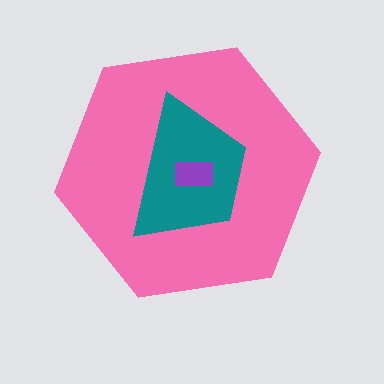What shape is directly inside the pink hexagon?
The teal trapezoid.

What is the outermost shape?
The pink hexagon.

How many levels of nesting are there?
3.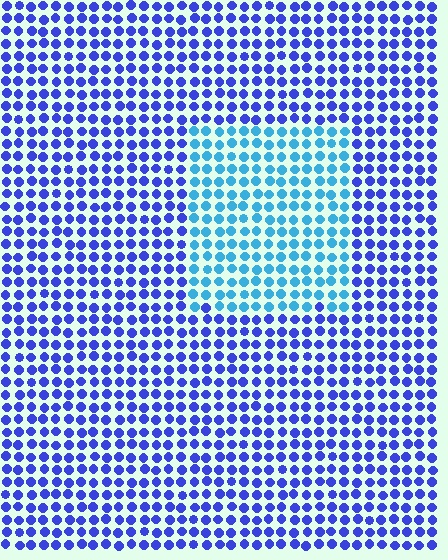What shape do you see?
I see a rectangle.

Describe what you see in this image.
The image is filled with small blue elements in a uniform arrangement. A rectangle-shaped region is visible where the elements are tinted to a slightly different hue, forming a subtle color boundary.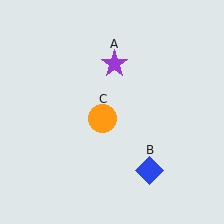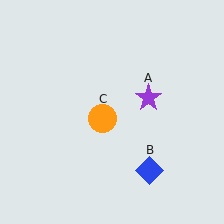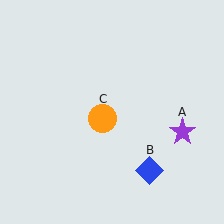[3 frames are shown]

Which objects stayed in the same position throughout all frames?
Blue diamond (object B) and orange circle (object C) remained stationary.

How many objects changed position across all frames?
1 object changed position: purple star (object A).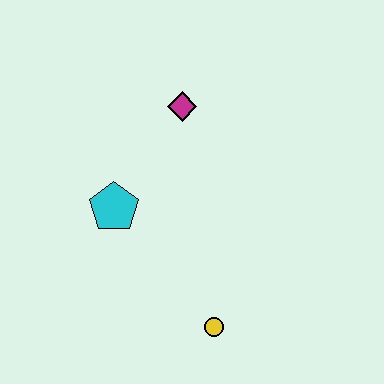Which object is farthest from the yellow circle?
The magenta diamond is farthest from the yellow circle.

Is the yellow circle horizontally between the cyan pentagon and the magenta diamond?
No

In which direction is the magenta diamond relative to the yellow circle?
The magenta diamond is above the yellow circle.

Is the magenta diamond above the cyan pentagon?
Yes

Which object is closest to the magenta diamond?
The cyan pentagon is closest to the magenta diamond.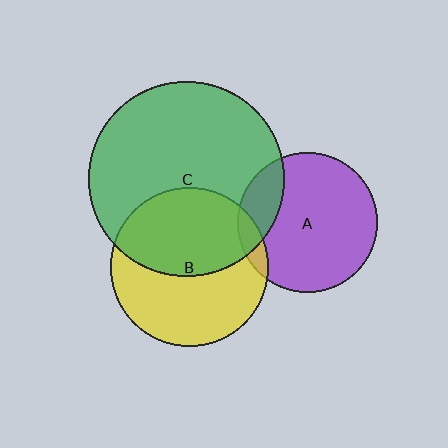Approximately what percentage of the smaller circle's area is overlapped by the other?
Approximately 20%.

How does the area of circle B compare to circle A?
Approximately 1.3 times.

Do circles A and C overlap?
Yes.